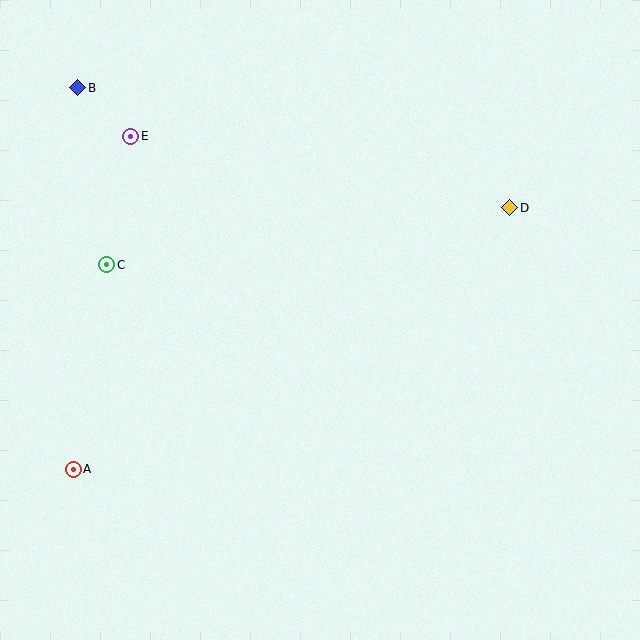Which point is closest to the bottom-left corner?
Point A is closest to the bottom-left corner.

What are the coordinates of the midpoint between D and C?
The midpoint between D and C is at (308, 236).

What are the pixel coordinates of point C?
Point C is at (107, 265).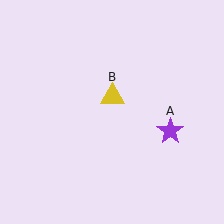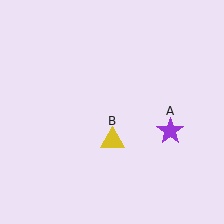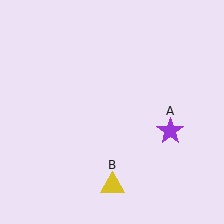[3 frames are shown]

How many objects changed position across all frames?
1 object changed position: yellow triangle (object B).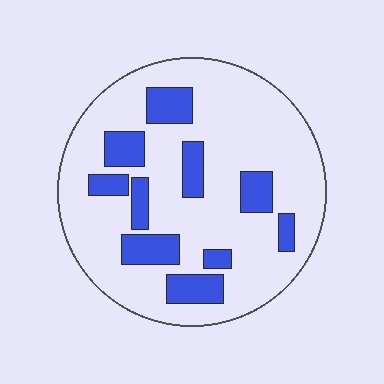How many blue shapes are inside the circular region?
10.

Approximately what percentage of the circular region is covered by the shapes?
Approximately 20%.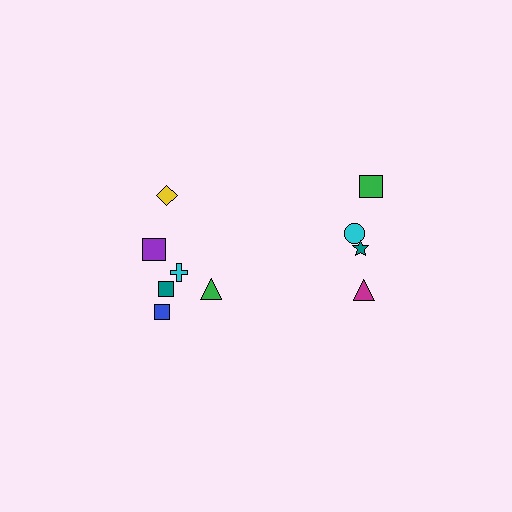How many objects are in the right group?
There are 4 objects.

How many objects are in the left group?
There are 6 objects.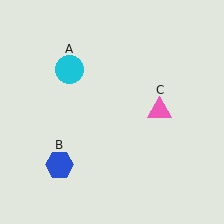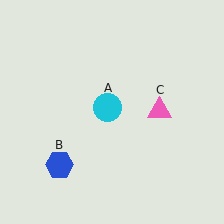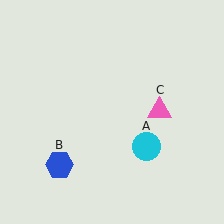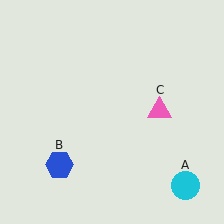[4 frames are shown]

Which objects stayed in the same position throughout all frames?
Blue hexagon (object B) and pink triangle (object C) remained stationary.